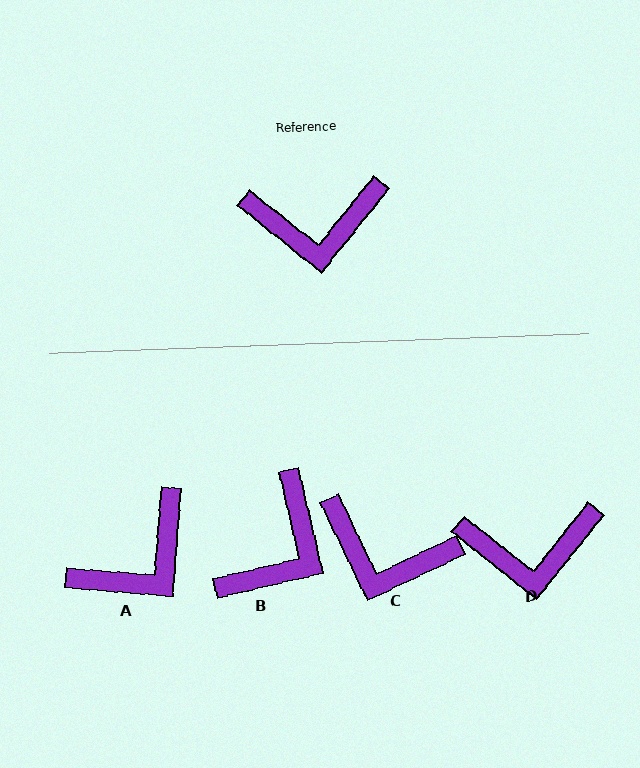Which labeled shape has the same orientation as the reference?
D.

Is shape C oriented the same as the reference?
No, it is off by about 26 degrees.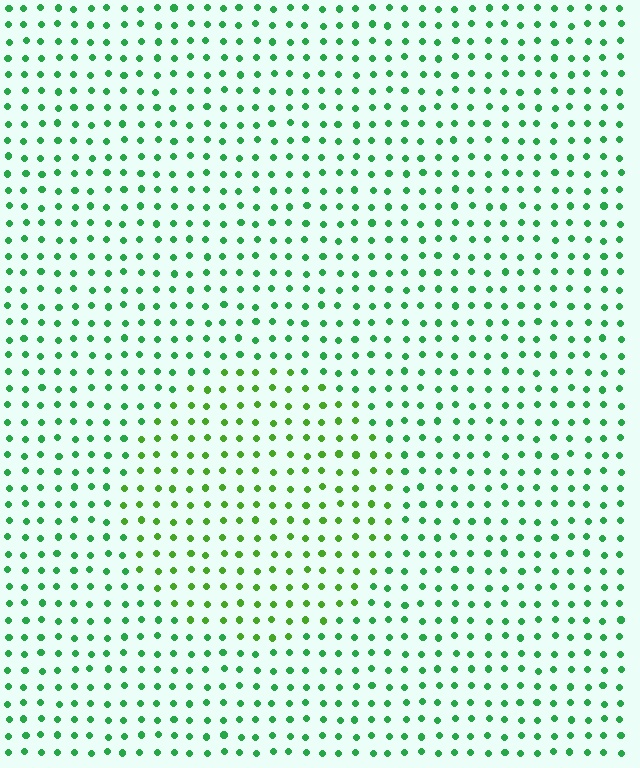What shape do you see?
I see a circle.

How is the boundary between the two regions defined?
The boundary is defined purely by a slight shift in hue (about 30 degrees). Spacing, size, and orientation are identical on both sides.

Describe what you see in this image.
The image is filled with small green elements in a uniform arrangement. A circle-shaped region is visible where the elements are tinted to a slightly different hue, forming a subtle color boundary.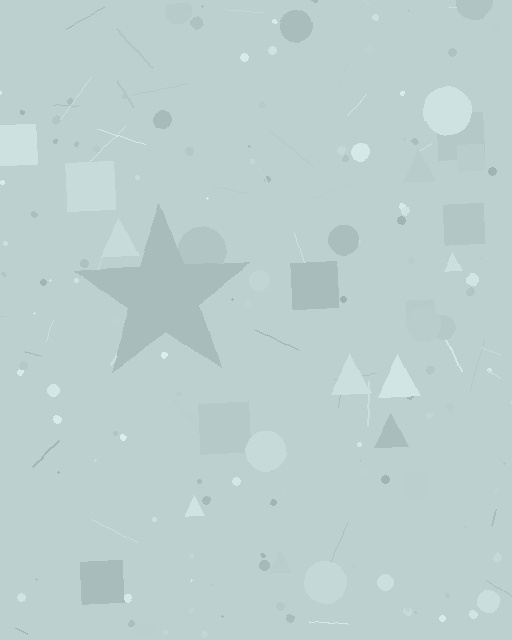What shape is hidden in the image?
A star is hidden in the image.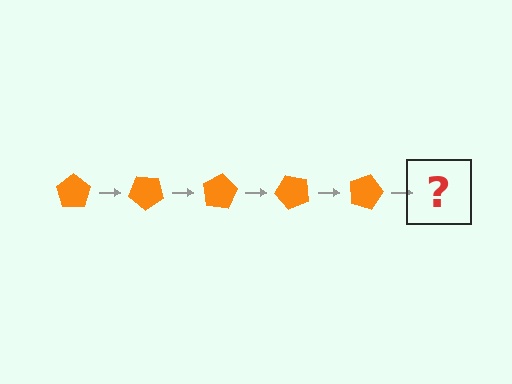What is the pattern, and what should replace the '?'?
The pattern is that the pentagon rotates 40 degrees each step. The '?' should be an orange pentagon rotated 200 degrees.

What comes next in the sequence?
The next element should be an orange pentagon rotated 200 degrees.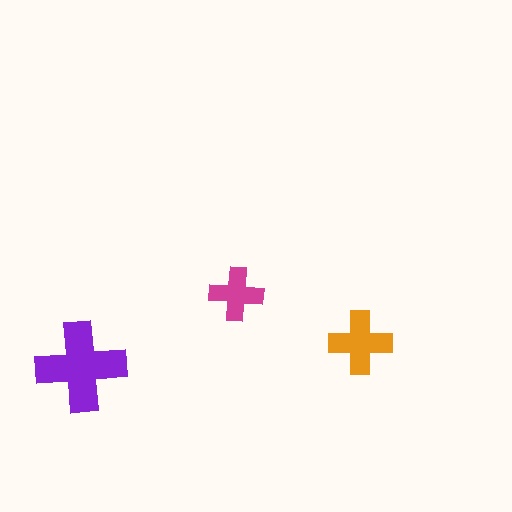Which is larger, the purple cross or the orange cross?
The purple one.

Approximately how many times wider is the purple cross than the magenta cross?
About 1.5 times wider.